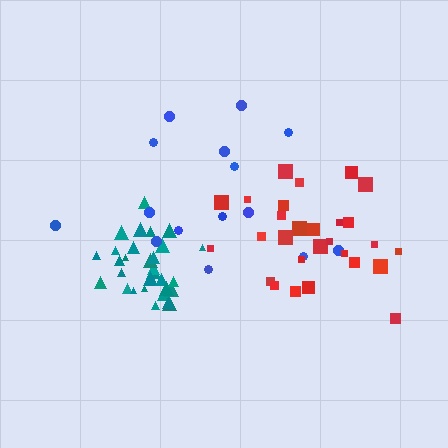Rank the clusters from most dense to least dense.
teal, red, blue.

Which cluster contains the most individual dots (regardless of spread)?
Teal (30).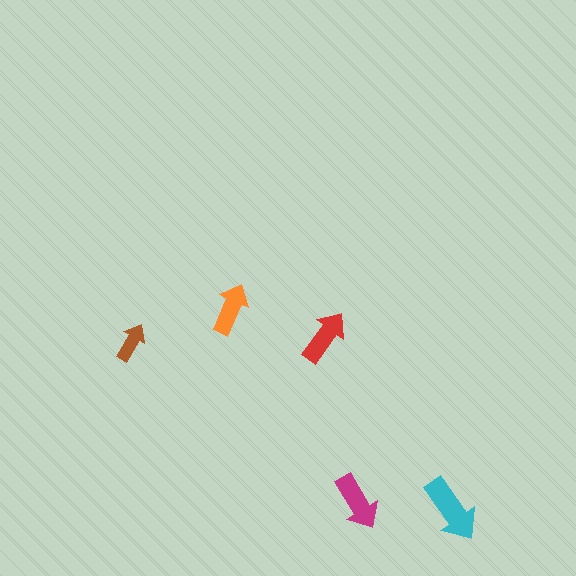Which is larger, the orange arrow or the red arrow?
The red one.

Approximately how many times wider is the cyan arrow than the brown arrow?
About 1.5 times wider.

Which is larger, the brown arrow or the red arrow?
The red one.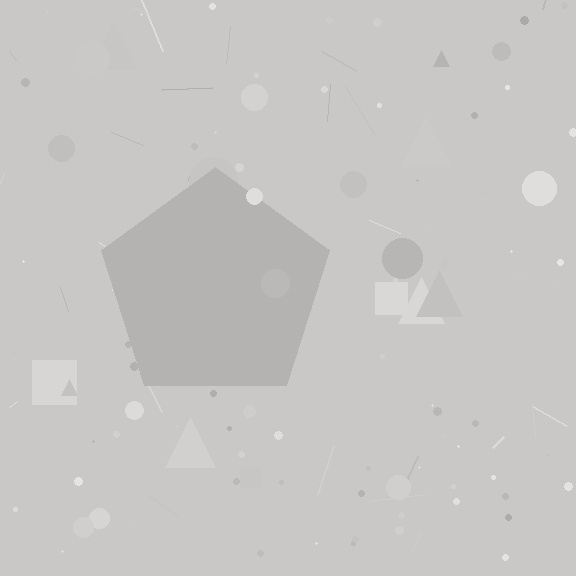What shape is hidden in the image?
A pentagon is hidden in the image.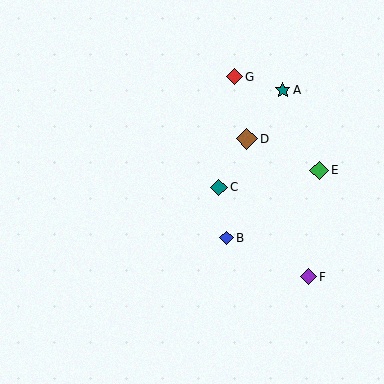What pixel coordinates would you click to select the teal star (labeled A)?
Click at (283, 90) to select the teal star A.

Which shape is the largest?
The brown diamond (labeled D) is the largest.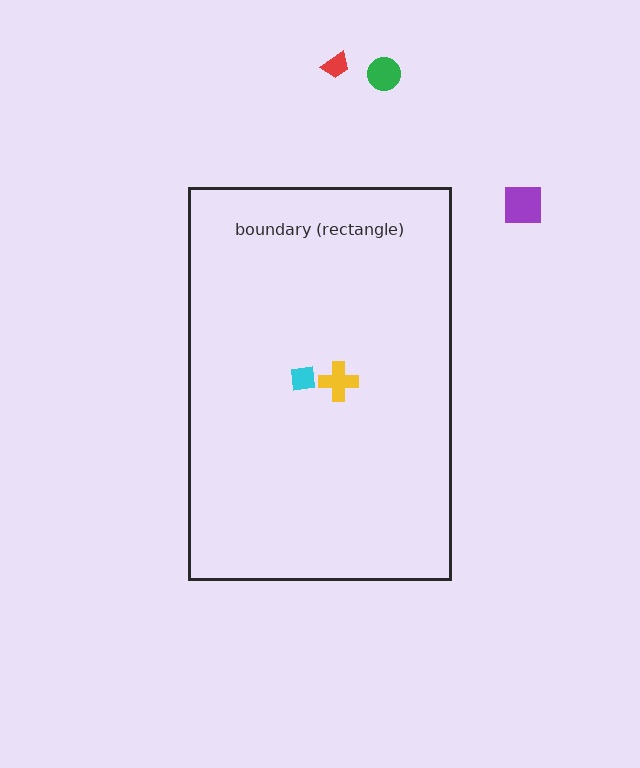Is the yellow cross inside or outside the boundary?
Inside.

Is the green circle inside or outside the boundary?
Outside.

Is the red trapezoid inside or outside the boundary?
Outside.